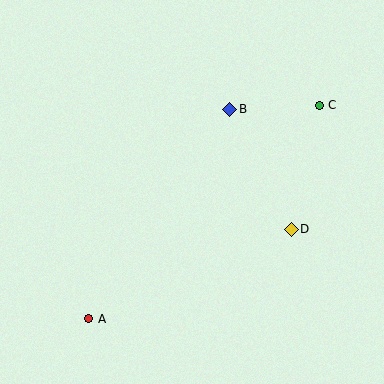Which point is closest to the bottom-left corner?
Point A is closest to the bottom-left corner.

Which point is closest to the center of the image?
Point B at (230, 109) is closest to the center.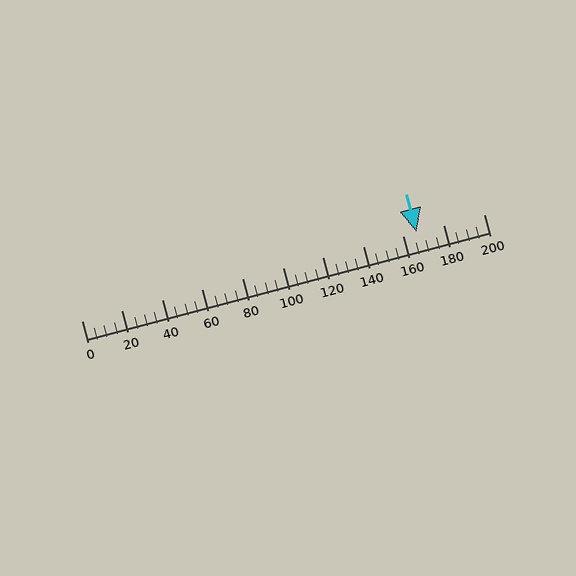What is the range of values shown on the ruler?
The ruler shows values from 0 to 200.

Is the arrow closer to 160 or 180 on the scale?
The arrow is closer to 160.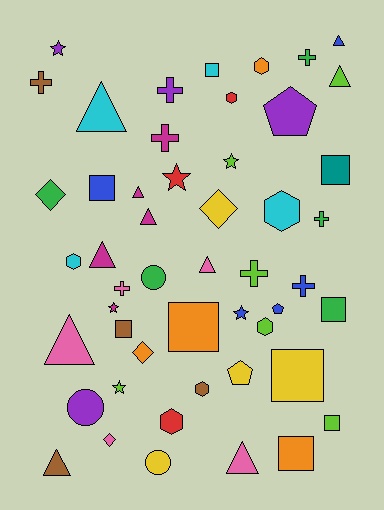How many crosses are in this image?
There are 8 crosses.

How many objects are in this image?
There are 50 objects.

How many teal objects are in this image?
There is 1 teal object.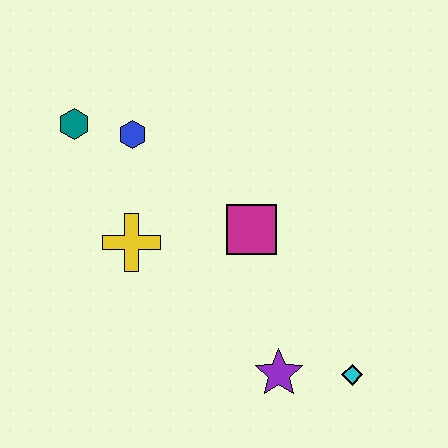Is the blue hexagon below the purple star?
No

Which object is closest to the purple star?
The cyan diamond is closest to the purple star.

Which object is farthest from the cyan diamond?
The teal hexagon is farthest from the cyan diamond.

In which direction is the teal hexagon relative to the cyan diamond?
The teal hexagon is to the left of the cyan diamond.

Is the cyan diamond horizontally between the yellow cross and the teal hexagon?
No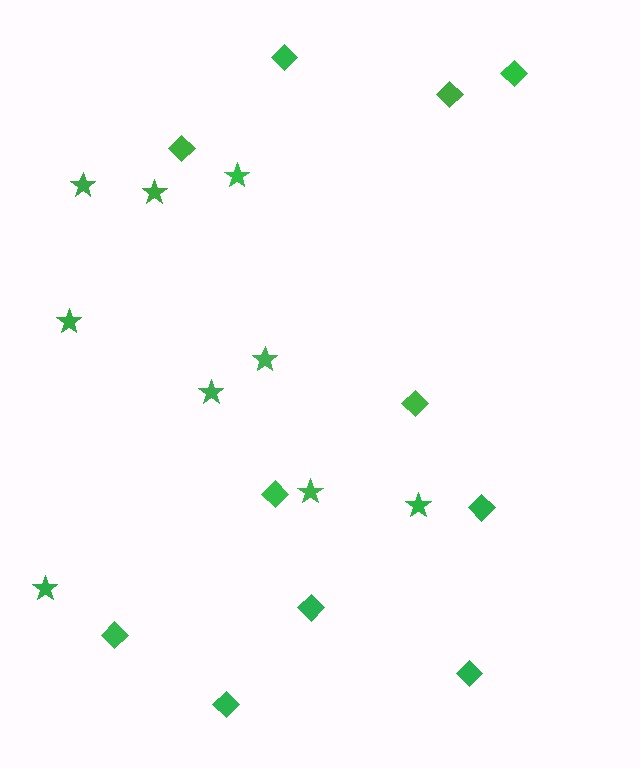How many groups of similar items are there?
There are 2 groups: one group of diamonds (11) and one group of stars (9).